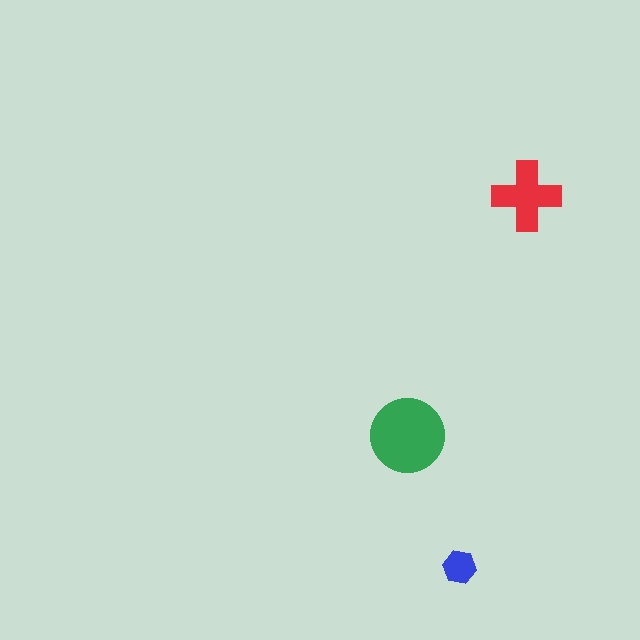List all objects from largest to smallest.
The green circle, the red cross, the blue hexagon.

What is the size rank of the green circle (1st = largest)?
1st.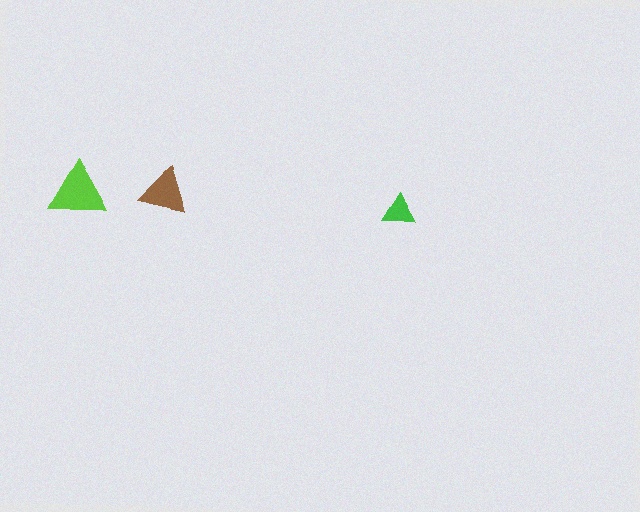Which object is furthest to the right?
The green triangle is rightmost.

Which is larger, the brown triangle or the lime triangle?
The lime one.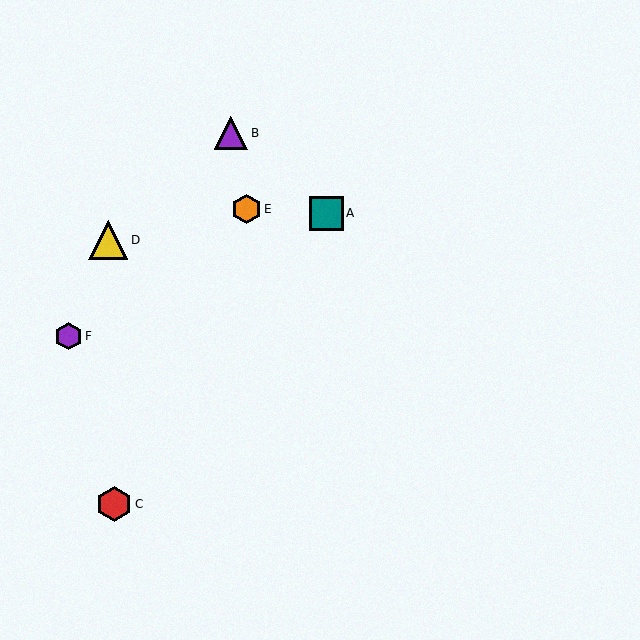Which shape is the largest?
The yellow triangle (labeled D) is the largest.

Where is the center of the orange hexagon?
The center of the orange hexagon is at (246, 209).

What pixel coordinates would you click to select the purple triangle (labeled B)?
Click at (231, 133) to select the purple triangle B.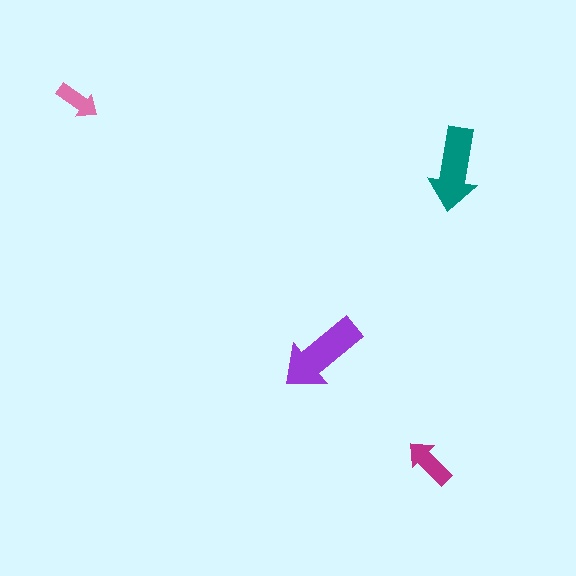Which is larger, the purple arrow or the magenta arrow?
The purple one.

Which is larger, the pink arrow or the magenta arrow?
The magenta one.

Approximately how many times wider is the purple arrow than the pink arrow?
About 2 times wider.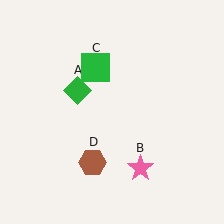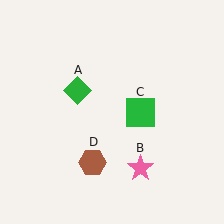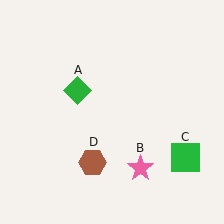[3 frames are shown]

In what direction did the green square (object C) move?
The green square (object C) moved down and to the right.